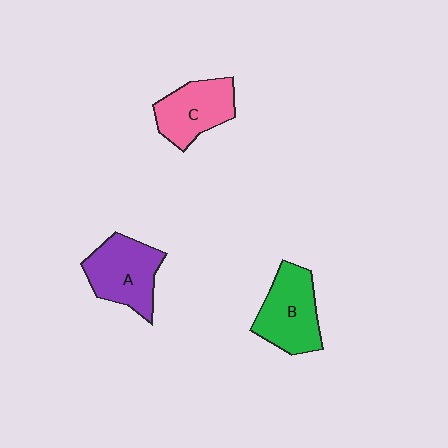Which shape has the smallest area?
Shape C (pink).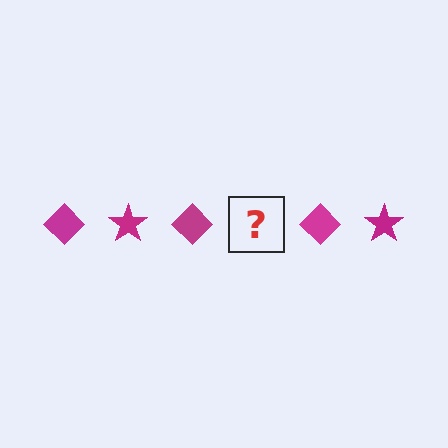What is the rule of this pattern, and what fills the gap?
The rule is that the pattern cycles through diamond, star shapes in magenta. The gap should be filled with a magenta star.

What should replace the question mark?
The question mark should be replaced with a magenta star.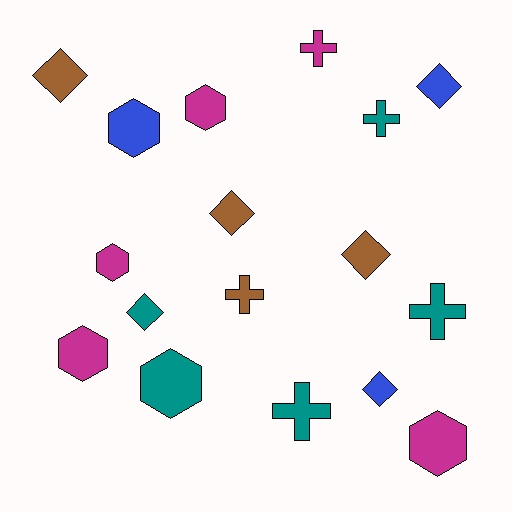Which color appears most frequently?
Teal, with 5 objects.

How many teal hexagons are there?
There is 1 teal hexagon.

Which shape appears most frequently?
Diamond, with 6 objects.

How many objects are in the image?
There are 17 objects.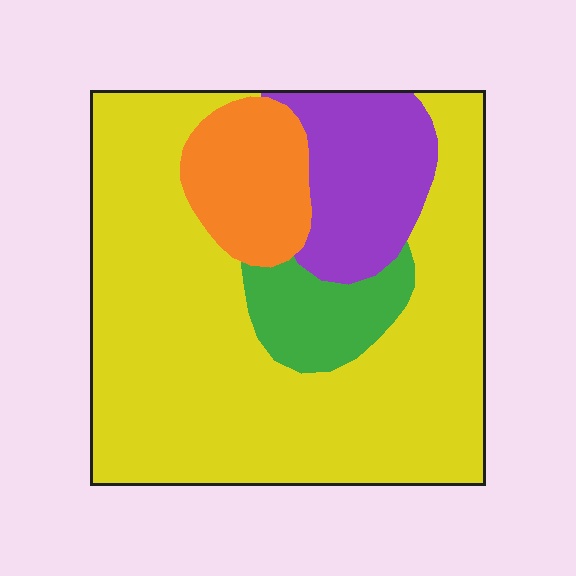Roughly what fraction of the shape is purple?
Purple covers 14% of the shape.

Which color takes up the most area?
Yellow, at roughly 65%.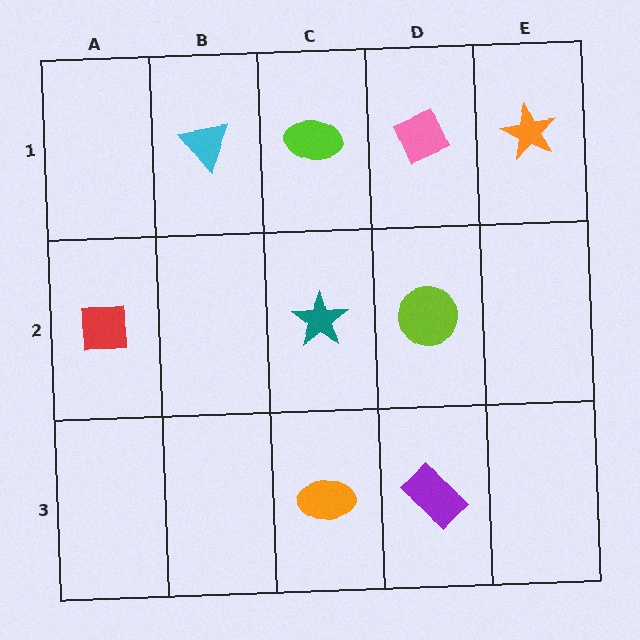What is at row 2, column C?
A teal star.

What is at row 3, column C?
An orange ellipse.